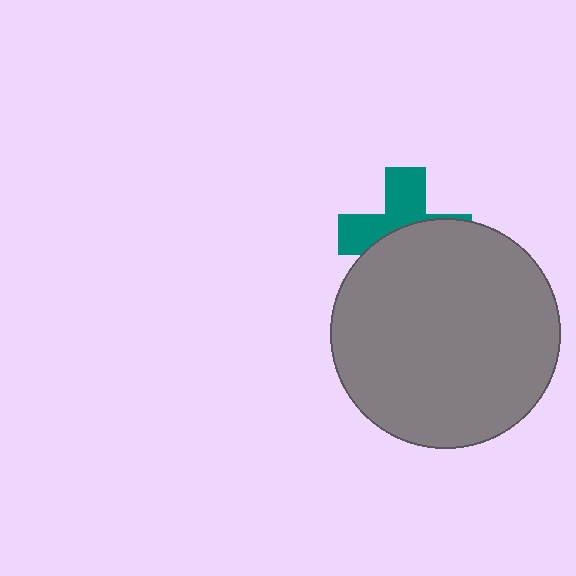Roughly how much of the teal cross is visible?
About half of it is visible (roughly 46%).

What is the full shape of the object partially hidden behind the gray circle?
The partially hidden object is a teal cross.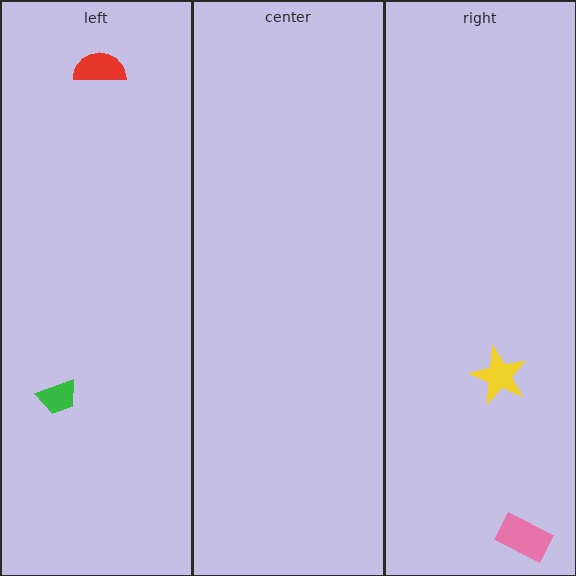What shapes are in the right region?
The pink rectangle, the yellow star.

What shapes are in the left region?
The red semicircle, the green trapezoid.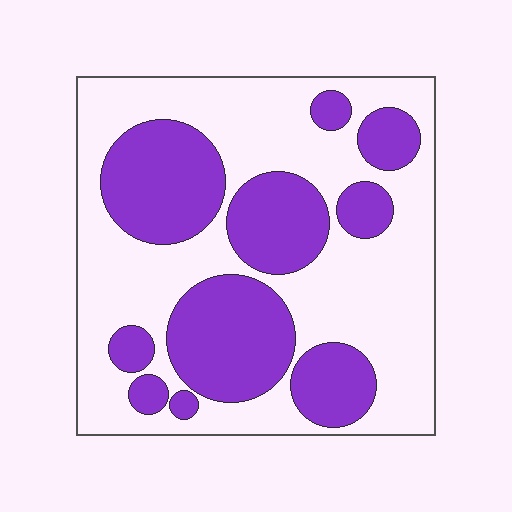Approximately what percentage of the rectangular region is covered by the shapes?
Approximately 40%.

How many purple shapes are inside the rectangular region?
10.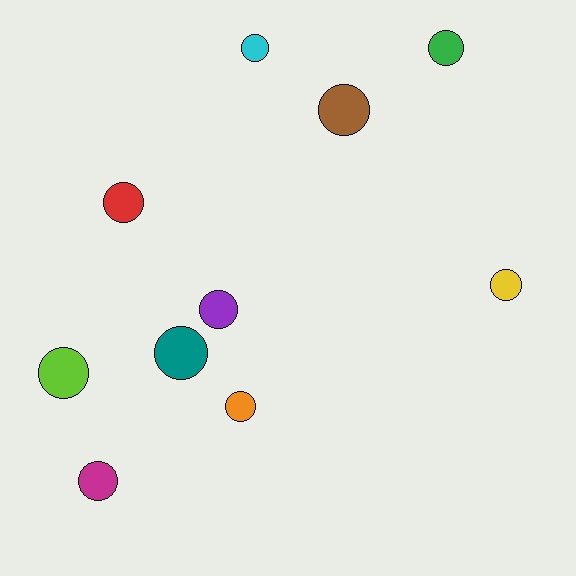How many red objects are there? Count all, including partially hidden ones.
There is 1 red object.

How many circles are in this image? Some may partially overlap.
There are 10 circles.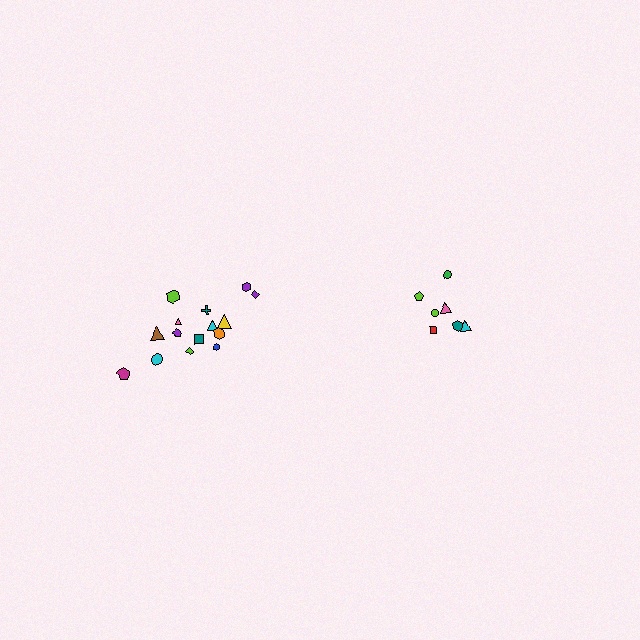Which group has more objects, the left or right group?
The left group.